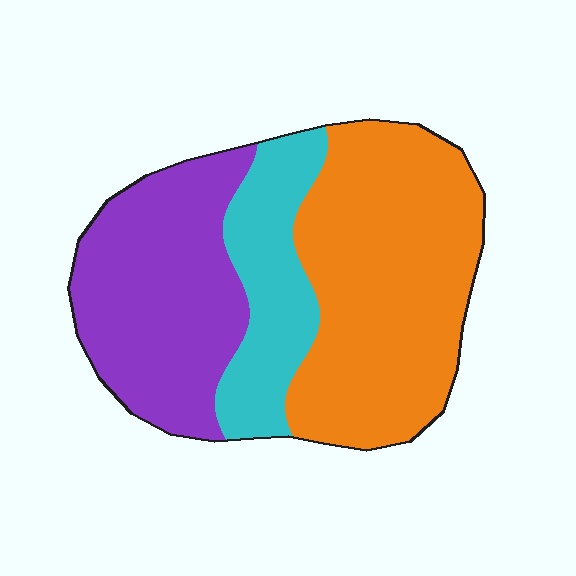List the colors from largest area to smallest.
From largest to smallest: orange, purple, cyan.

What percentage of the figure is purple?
Purple covers roughly 35% of the figure.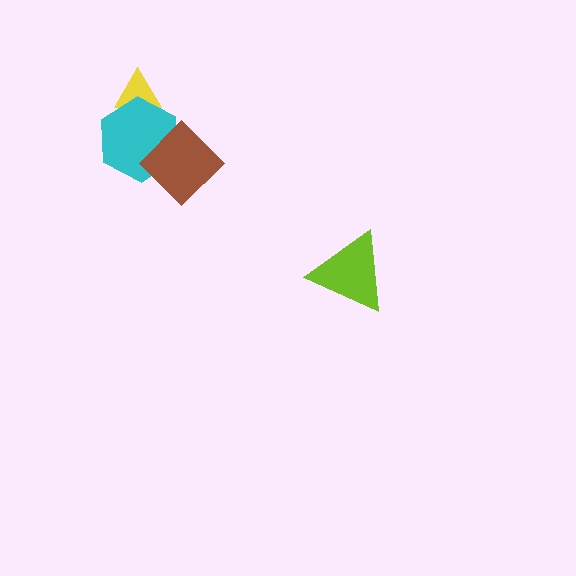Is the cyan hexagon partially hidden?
Yes, it is partially covered by another shape.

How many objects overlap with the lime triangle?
0 objects overlap with the lime triangle.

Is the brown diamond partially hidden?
No, no other shape covers it.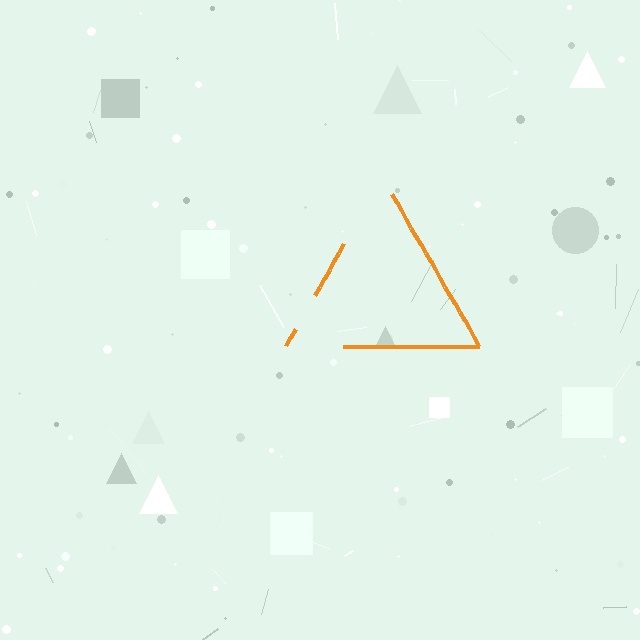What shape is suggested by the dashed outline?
The dashed outline suggests a triangle.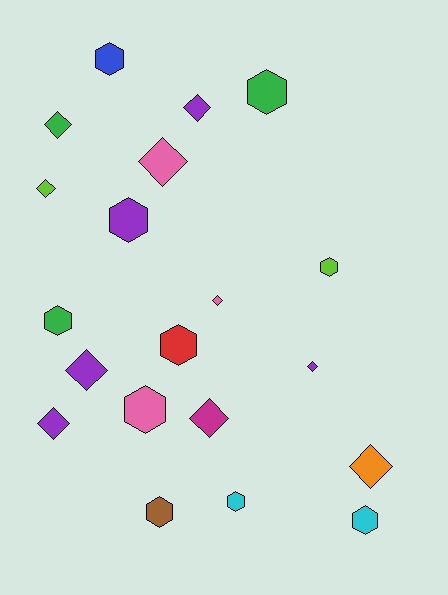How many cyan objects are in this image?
There are 2 cyan objects.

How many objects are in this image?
There are 20 objects.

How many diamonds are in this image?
There are 10 diamonds.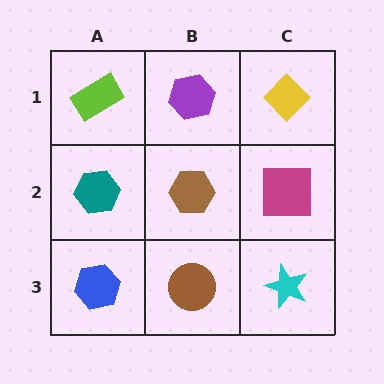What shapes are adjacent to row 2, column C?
A yellow diamond (row 1, column C), a cyan star (row 3, column C), a brown hexagon (row 2, column B).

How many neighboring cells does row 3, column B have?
3.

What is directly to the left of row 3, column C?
A brown circle.